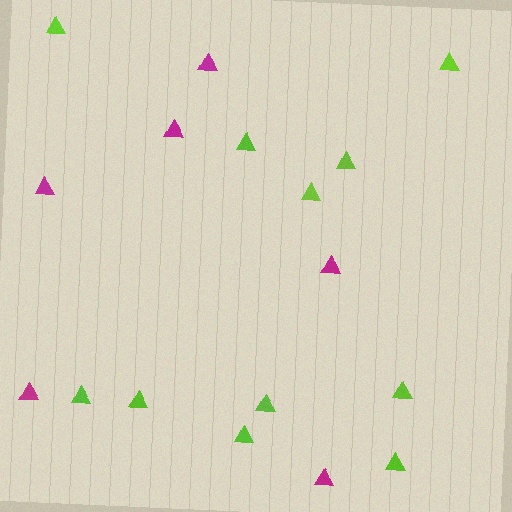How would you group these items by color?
There are 2 groups: one group of lime triangles (11) and one group of magenta triangles (6).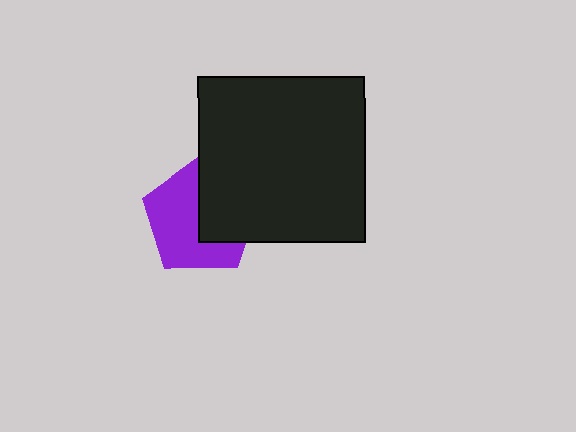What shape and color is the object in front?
The object in front is a black square.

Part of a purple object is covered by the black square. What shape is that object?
It is a pentagon.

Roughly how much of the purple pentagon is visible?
About half of it is visible (roughly 57%).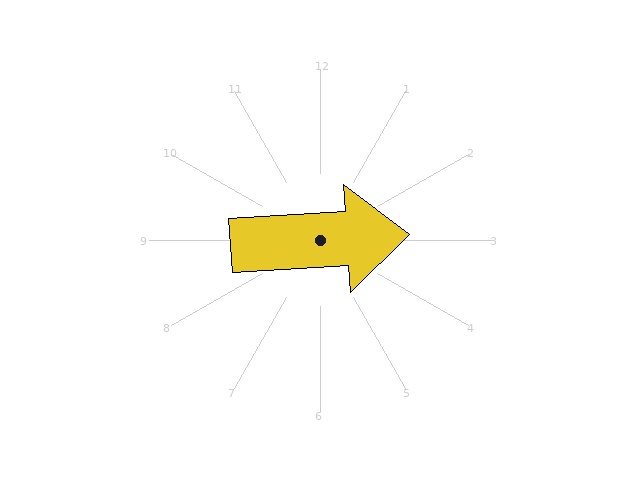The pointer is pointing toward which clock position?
Roughly 3 o'clock.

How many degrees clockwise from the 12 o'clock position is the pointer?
Approximately 86 degrees.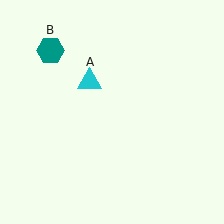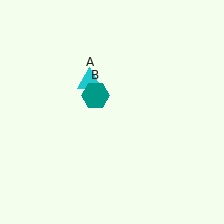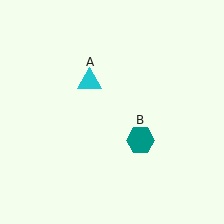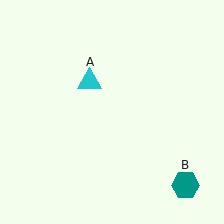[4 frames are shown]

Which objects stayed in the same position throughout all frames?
Cyan triangle (object A) remained stationary.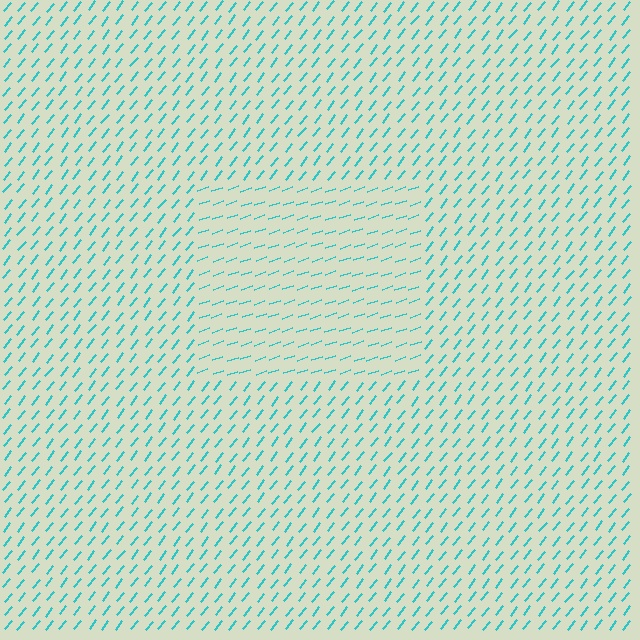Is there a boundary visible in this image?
Yes, there is a texture boundary formed by a change in line orientation.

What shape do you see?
I see a rectangle.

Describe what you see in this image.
The image is filled with small cyan line segments. A rectangle region in the image has lines oriented differently from the surrounding lines, creating a visible texture boundary.